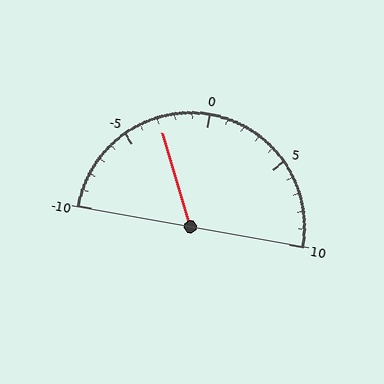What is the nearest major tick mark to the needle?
The nearest major tick mark is -5.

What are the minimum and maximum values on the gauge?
The gauge ranges from -10 to 10.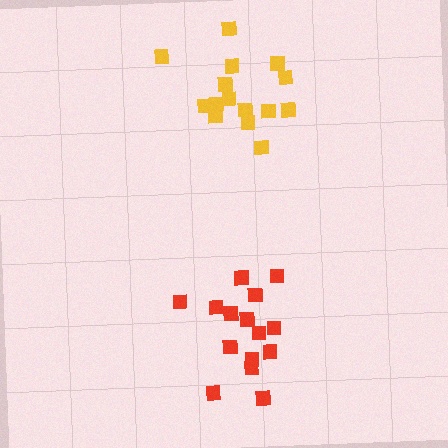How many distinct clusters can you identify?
There are 2 distinct clusters.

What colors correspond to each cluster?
The clusters are colored: yellow, red.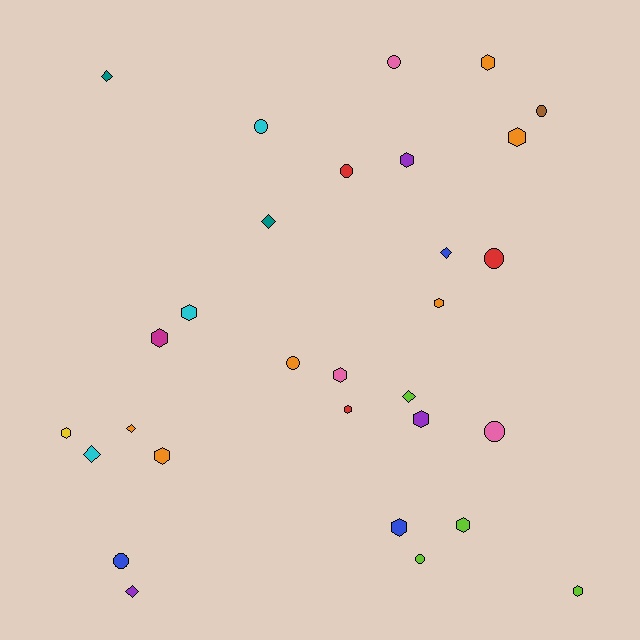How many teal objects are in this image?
There are 2 teal objects.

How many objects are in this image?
There are 30 objects.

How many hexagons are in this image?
There are 14 hexagons.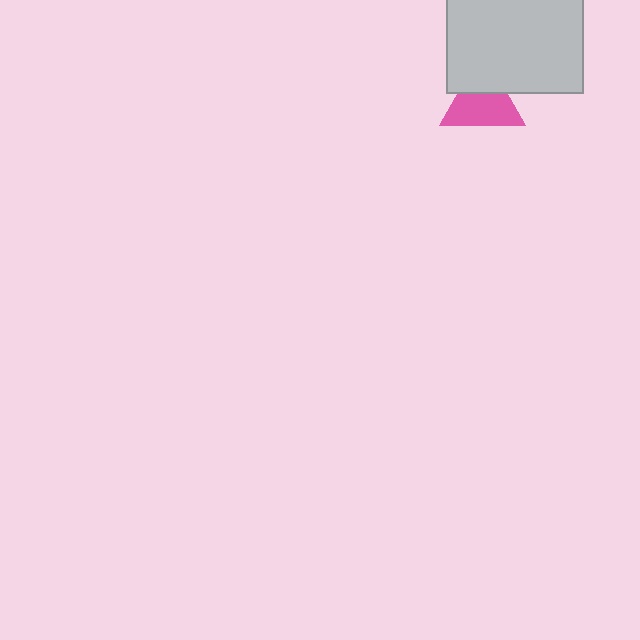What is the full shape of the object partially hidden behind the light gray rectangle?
The partially hidden object is a pink triangle.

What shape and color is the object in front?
The object in front is a light gray rectangle.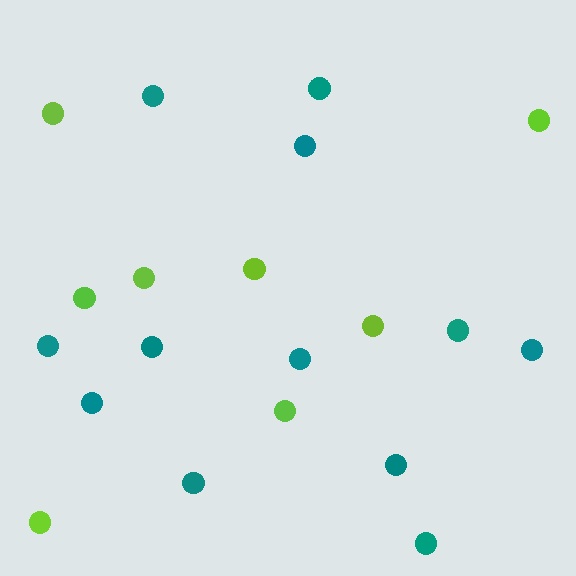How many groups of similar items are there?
There are 2 groups: one group of teal circles (12) and one group of lime circles (8).